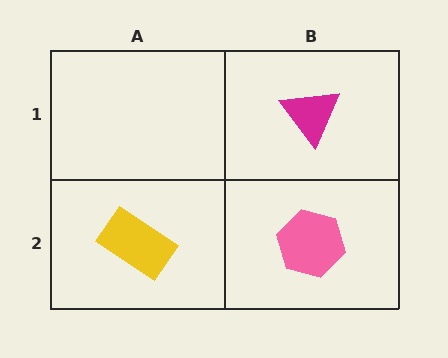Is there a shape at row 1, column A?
No, that cell is empty.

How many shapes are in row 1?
1 shape.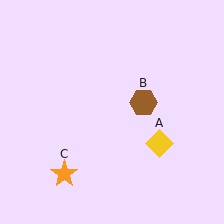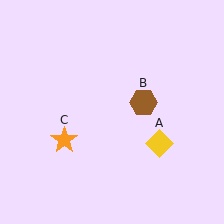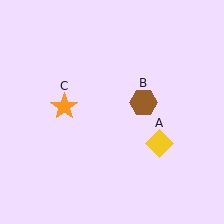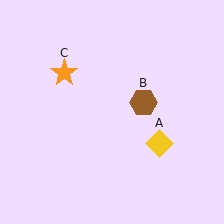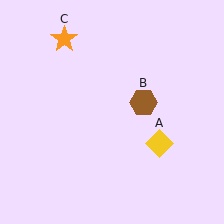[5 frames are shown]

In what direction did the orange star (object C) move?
The orange star (object C) moved up.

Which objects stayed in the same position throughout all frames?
Yellow diamond (object A) and brown hexagon (object B) remained stationary.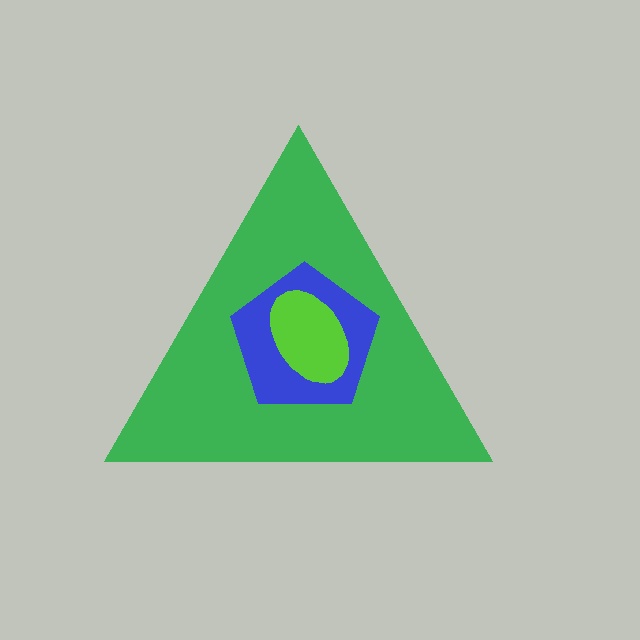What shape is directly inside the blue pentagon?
The lime ellipse.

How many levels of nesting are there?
3.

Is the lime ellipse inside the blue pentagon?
Yes.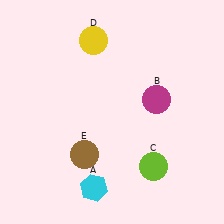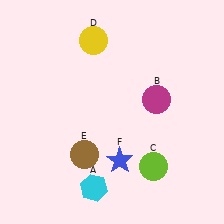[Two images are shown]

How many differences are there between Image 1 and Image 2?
There is 1 difference between the two images.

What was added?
A blue star (F) was added in Image 2.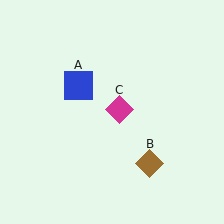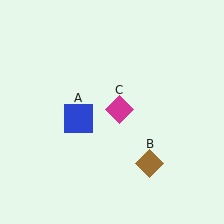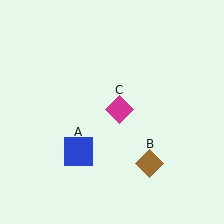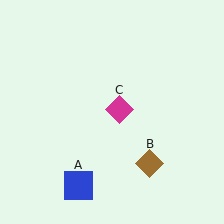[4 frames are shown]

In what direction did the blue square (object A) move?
The blue square (object A) moved down.